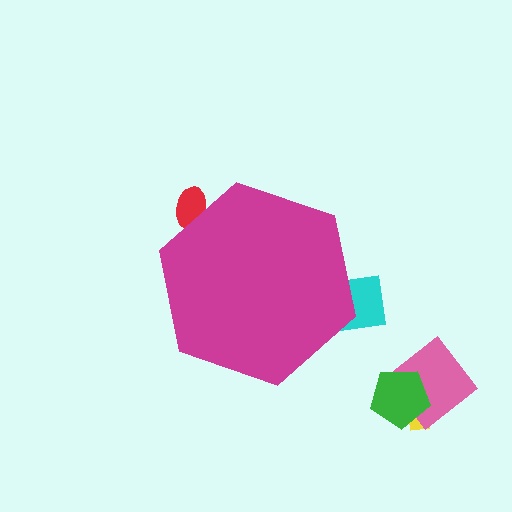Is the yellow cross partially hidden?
No, the yellow cross is fully visible.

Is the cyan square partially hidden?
Yes, the cyan square is partially hidden behind the magenta hexagon.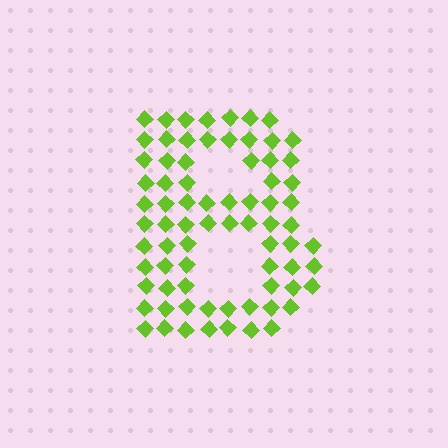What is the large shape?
The large shape is the letter B.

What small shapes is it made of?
It is made of small diamonds.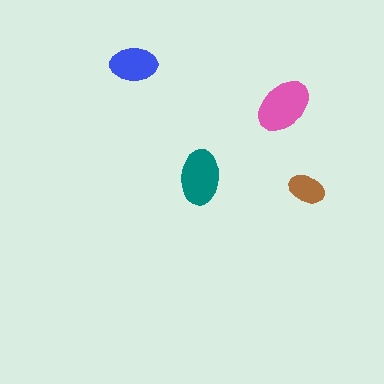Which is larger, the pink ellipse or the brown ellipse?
The pink one.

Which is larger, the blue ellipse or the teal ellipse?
The teal one.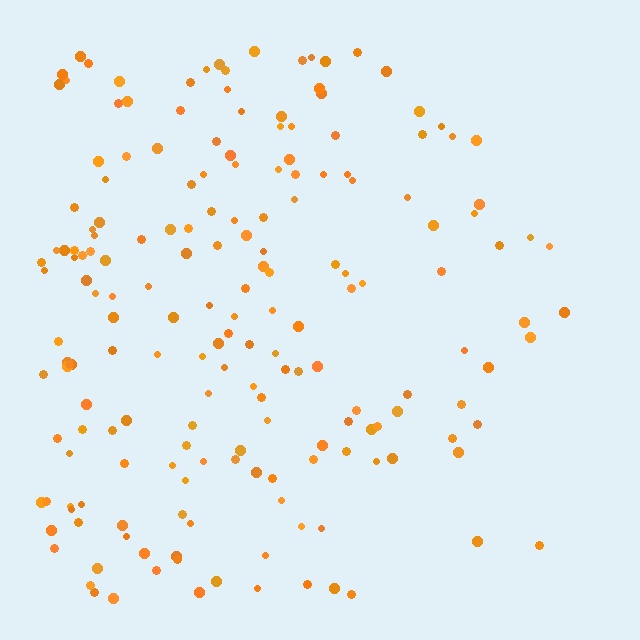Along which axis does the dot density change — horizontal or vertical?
Horizontal.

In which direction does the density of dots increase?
From right to left, with the left side densest.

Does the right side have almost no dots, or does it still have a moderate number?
Still a moderate number, just noticeably fewer than the left.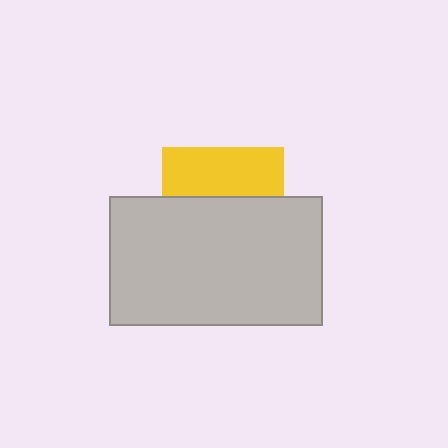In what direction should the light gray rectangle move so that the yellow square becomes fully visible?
The light gray rectangle should move down. That is the shortest direction to clear the overlap and leave the yellow square fully visible.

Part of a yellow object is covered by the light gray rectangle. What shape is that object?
It is a square.